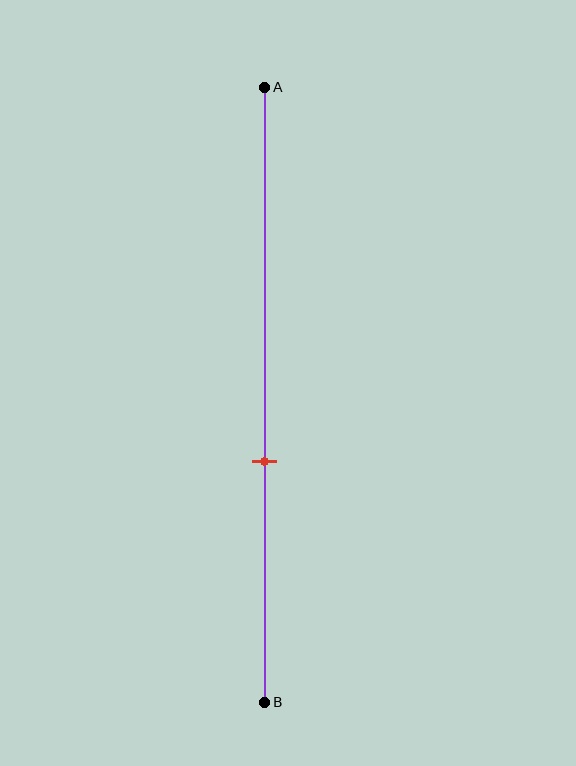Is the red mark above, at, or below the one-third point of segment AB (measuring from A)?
The red mark is below the one-third point of segment AB.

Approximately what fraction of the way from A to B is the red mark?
The red mark is approximately 60% of the way from A to B.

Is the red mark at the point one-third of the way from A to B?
No, the mark is at about 60% from A, not at the 33% one-third point.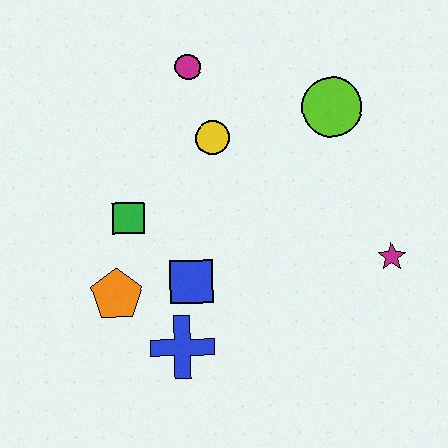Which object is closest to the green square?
The orange pentagon is closest to the green square.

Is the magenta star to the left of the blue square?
No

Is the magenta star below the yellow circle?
Yes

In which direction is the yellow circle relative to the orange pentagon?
The yellow circle is above the orange pentagon.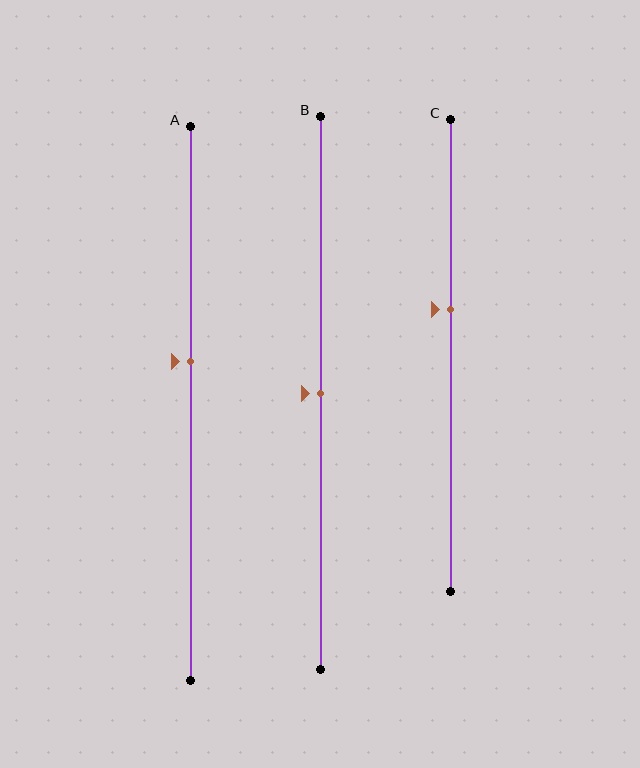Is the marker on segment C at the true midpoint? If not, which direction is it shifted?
No, the marker on segment C is shifted upward by about 10% of the segment length.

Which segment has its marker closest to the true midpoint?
Segment B has its marker closest to the true midpoint.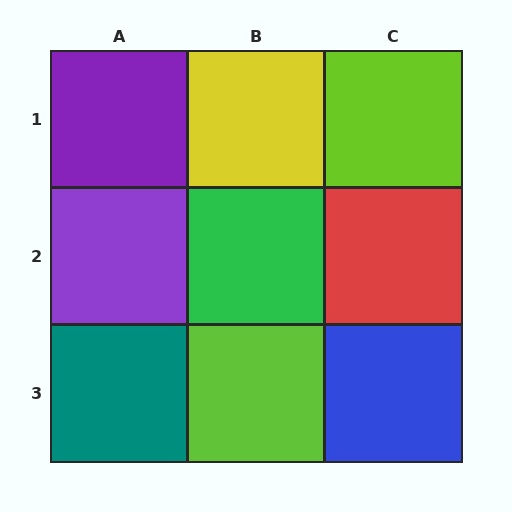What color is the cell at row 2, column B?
Green.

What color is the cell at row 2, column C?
Red.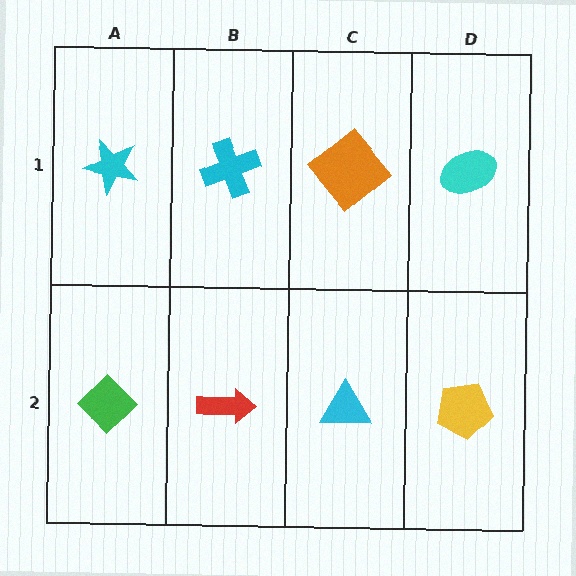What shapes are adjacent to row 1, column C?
A cyan triangle (row 2, column C), a cyan cross (row 1, column B), a cyan ellipse (row 1, column D).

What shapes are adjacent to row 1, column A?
A green diamond (row 2, column A), a cyan cross (row 1, column B).